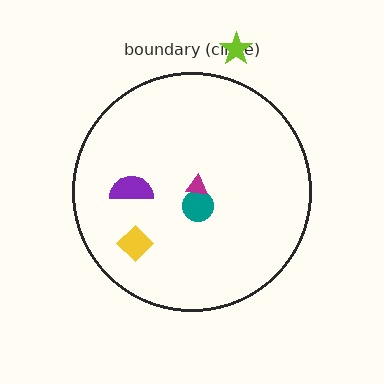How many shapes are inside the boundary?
4 inside, 1 outside.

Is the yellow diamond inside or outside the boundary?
Inside.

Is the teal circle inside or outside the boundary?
Inside.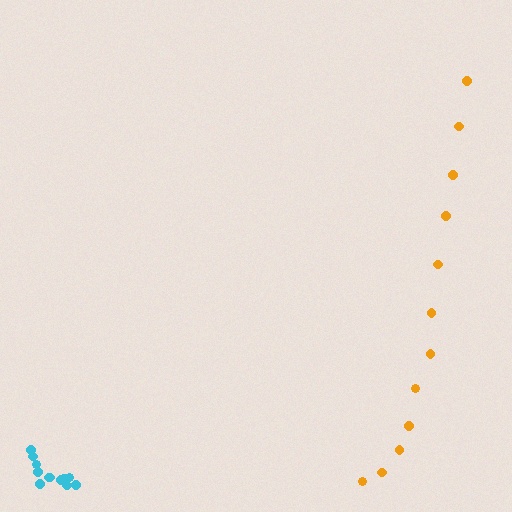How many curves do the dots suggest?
There are 2 distinct paths.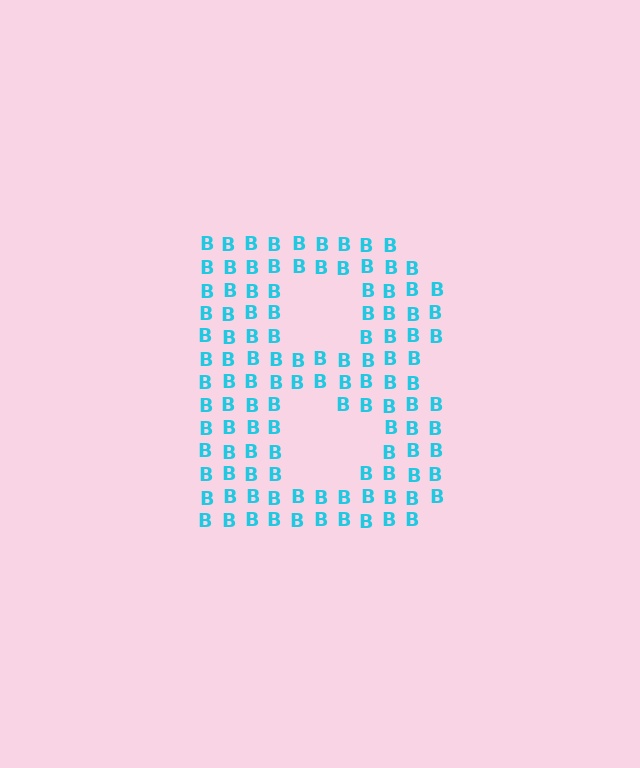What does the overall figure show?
The overall figure shows the letter B.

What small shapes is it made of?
It is made of small letter B's.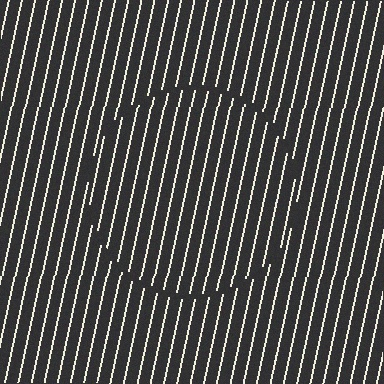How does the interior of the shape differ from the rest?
The interior of the shape contains the same grating, shifted by half a period — the contour is defined by the phase discontinuity where line-ends from the inner and outer gratings abut.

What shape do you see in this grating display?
An illusory circle. The interior of the shape contains the same grating, shifted by half a period — the contour is defined by the phase discontinuity where line-ends from the inner and outer gratings abut.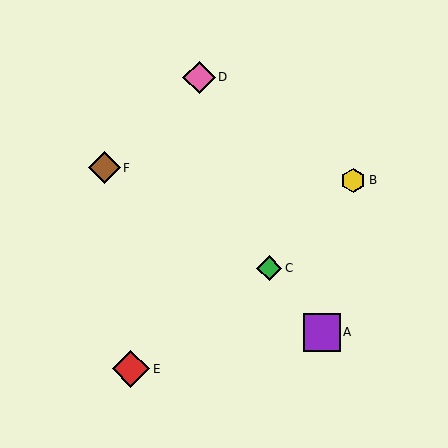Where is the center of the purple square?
The center of the purple square is at (322, 332).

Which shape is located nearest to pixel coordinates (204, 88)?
The pink diamond (labeled D) at (199, 77) is nearest to that location.